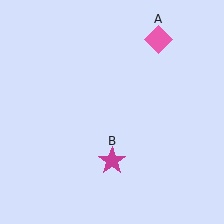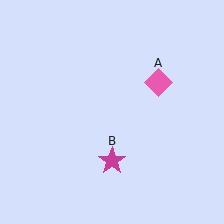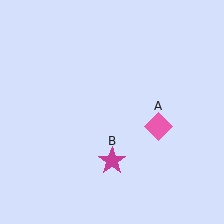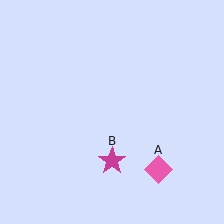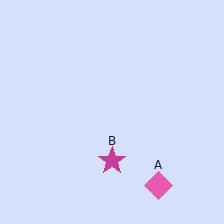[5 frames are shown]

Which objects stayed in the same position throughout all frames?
Magenta star (object B) remained stationary.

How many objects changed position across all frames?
1 object changed position: pink diamond (object A).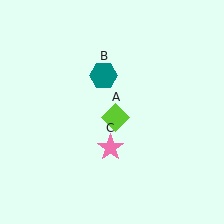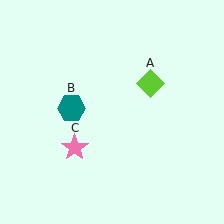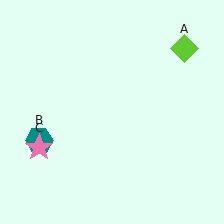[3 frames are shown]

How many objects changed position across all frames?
3 objects changed position: lime diamond (object A), teal hexagon (object B), pink star (object C).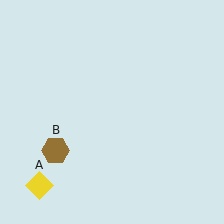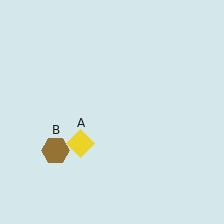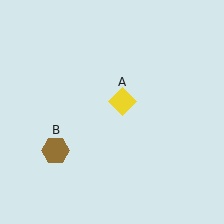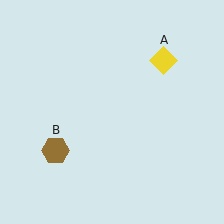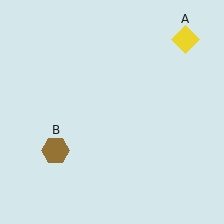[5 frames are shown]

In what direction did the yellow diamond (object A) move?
The yellow diamond (object A) moved up and to the right.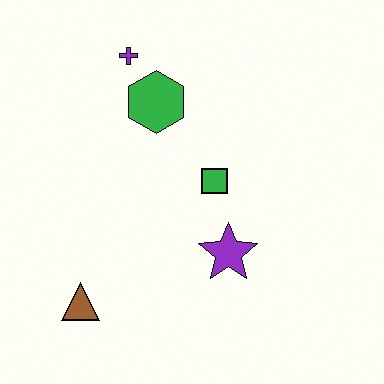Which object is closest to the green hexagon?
The purple cross is closest to the green hexagon.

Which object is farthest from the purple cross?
The brown triangle is farthest from the purple cross.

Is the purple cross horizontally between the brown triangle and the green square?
Yes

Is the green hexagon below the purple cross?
Yes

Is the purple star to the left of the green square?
No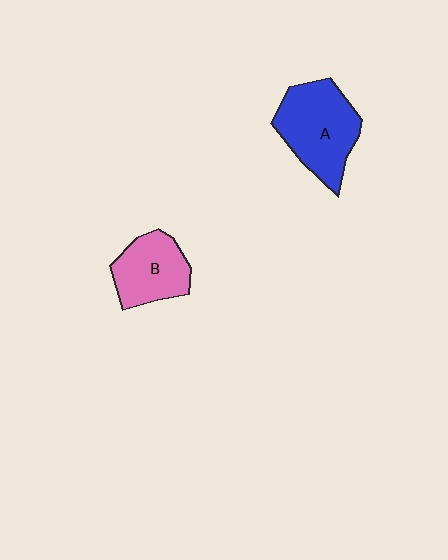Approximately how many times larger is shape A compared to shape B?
Approximately 1.4 times.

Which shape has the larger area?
Shape A (blue).